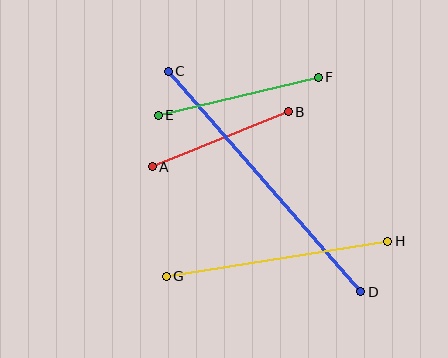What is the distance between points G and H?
The distance is approximately 224 pixels.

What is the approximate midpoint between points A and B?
The midpoint is at approximately (220, 139) pixels.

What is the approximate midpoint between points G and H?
The midpoint is at approximately (277, 259) pixels.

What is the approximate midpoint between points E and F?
The midpoint is at approximately (238, 96) pixels.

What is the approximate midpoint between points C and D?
The midpoint is at approximately (265, 182) pixels.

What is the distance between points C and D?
The distance is approximately 293 pixels.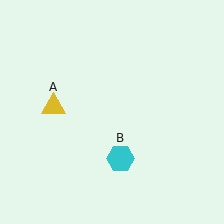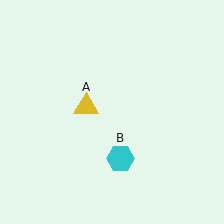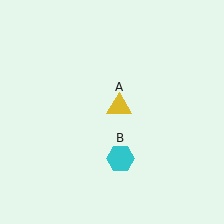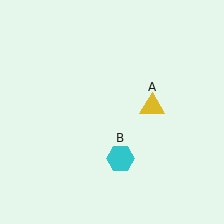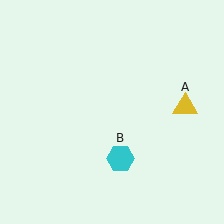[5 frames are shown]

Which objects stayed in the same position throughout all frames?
Cyan hexagon (object B) remained stationary.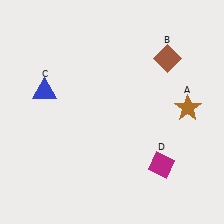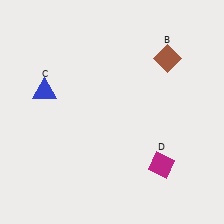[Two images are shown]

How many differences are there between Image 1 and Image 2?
There is 1 difference between the two images.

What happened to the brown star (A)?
The brown star (A) was removed in Image 2. It was in the top-right area of Image 1.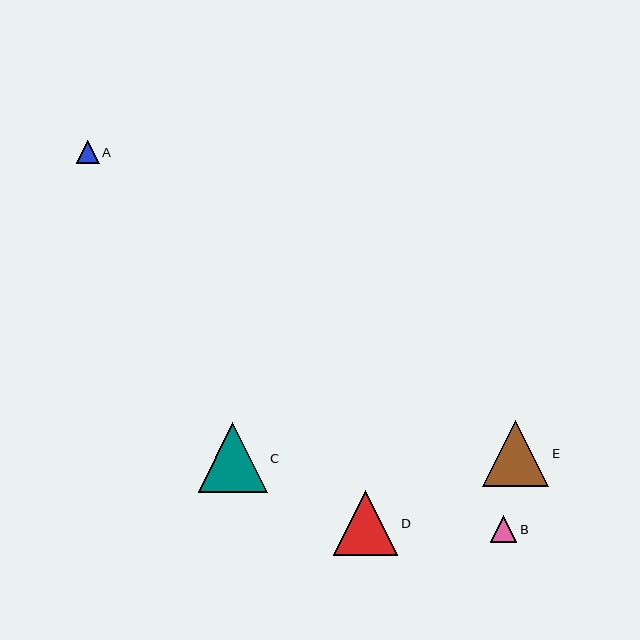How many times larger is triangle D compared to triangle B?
Triangle D is approximately 2.4 times the size of triangle B.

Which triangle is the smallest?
Triangle A is the smallest with a size of approximately 23 pixels.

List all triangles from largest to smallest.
From largest to smallest: C, E, D, B, A.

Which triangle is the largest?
Triangle C is the largest with a size of approximately 69 pixels.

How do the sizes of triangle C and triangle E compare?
Triangle C and triangle E are approximately the same size.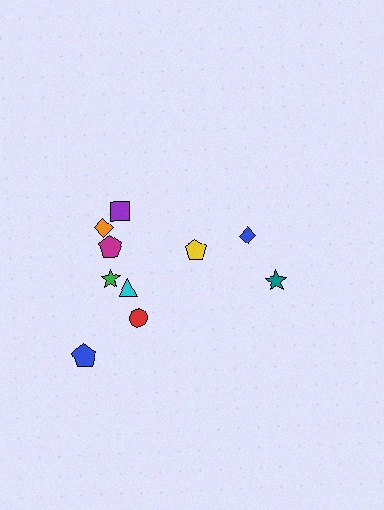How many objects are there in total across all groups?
There are 10 objects.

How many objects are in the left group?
There are 7 objects.